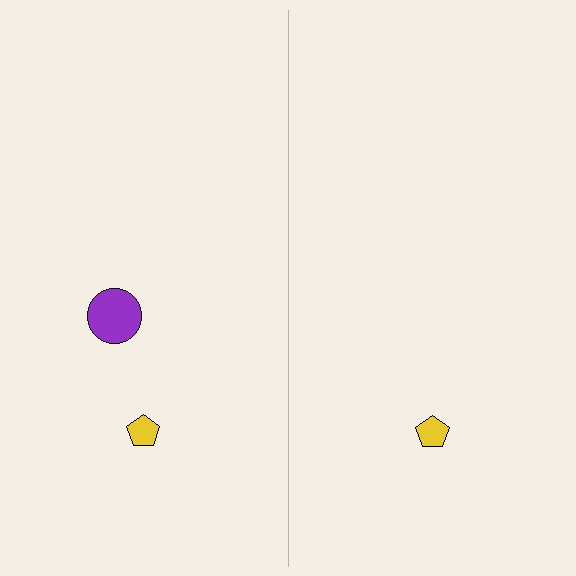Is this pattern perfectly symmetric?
No, the pattern is not perfectly symmetric. A purple circle is missing from the right side.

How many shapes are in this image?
There are 3 shapes in this image.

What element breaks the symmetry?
A purple circle is missing from the right side.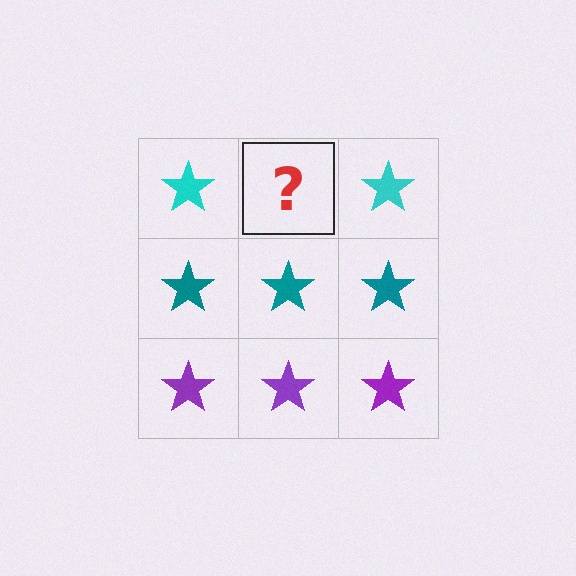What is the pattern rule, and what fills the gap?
The rule is that each row has a consistent color. The gap should be filled with a cyan star.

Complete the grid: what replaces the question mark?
The question mark should be replaced with a cyan star.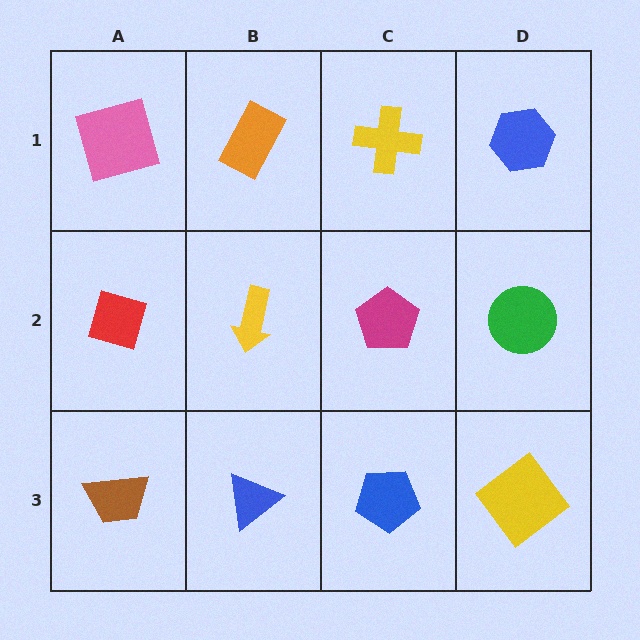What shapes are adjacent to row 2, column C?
A yellow cross (row 1, column C), a blue pentagon (row 3, column C), a yellow arrow (row 2, column B), a green circle (row 2, column D).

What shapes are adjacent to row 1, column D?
A green circle (row 2, column D), a yellow cross (row 1, column C).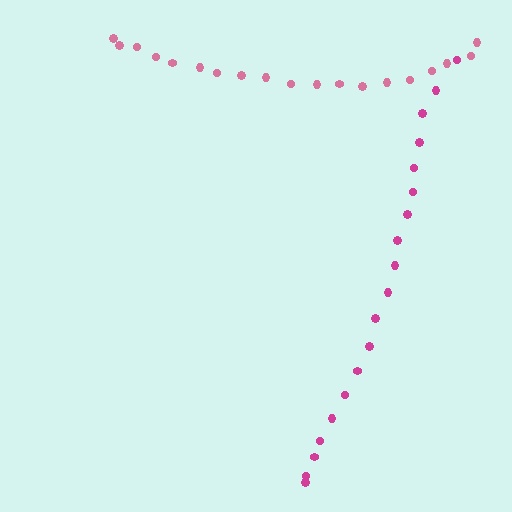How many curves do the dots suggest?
There are 2 distinct paths.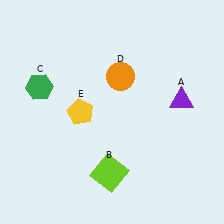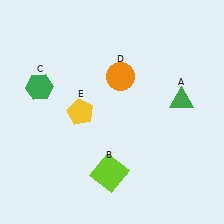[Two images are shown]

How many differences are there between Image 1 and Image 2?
There is 1 difference between the two images.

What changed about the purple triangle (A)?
In Image 1, A is purple. In Image 2, it changed to green.